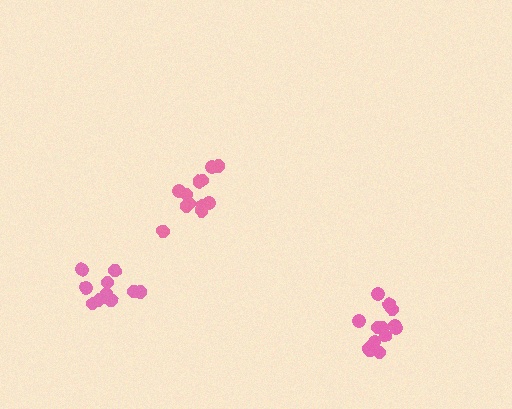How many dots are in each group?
Group 1: 12 dots, Group 2: 12 dots, Group 3: 13 dots (37 total).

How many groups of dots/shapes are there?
There are 3 groups.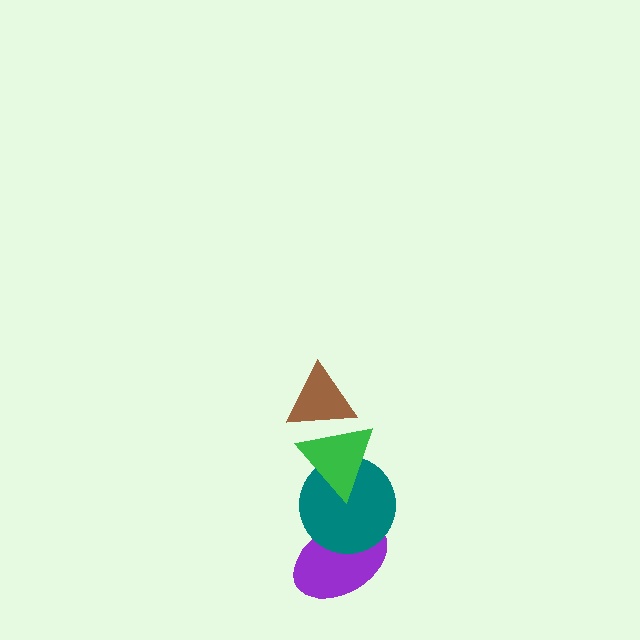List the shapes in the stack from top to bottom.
From top to bottom: the brown triangle, the green triangle, the teal circle, the purple ellipse.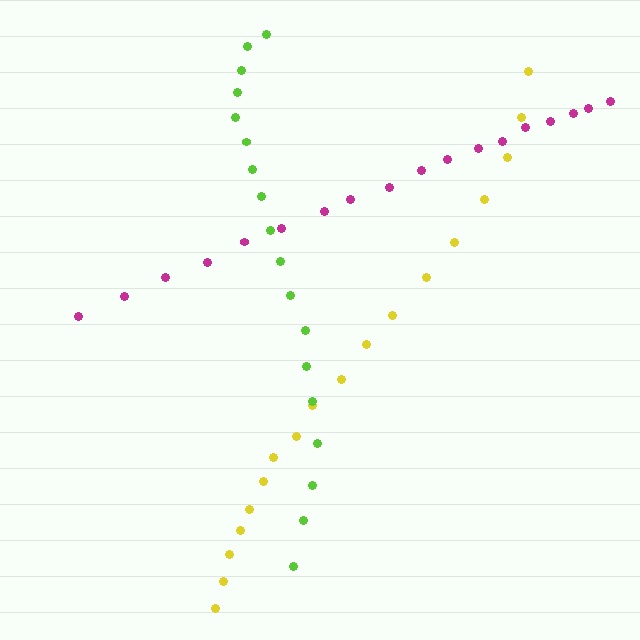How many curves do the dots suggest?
There are 3 distinct paths.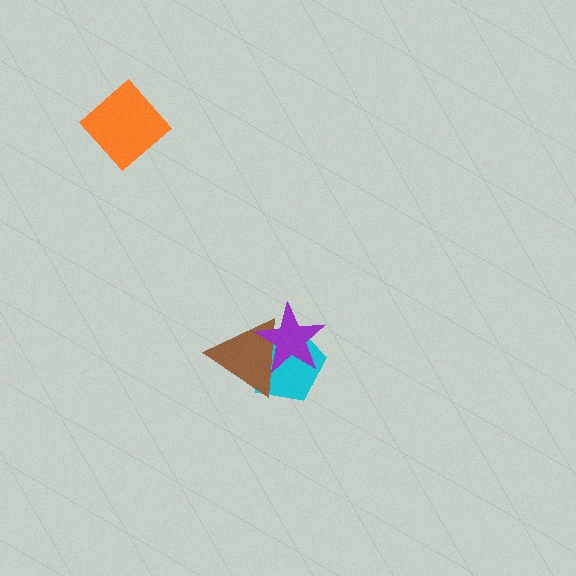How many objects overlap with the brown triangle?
2 objects overlap with the brown triangle.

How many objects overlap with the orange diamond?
0 objects overlap with the orange diamond.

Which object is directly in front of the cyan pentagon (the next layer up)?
The brown triangle is directly in front of the cyan pentagon.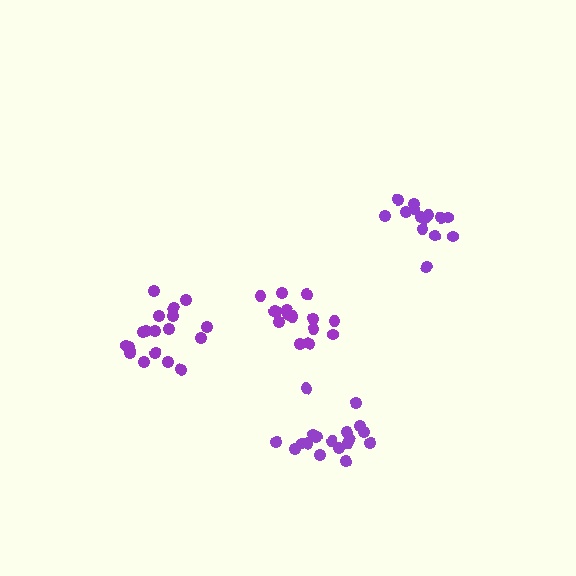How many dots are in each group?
Group 1: 14 dots, Group 2: 18 dots, Group 3: 18 dots, Group 4: 17 dots (67 total).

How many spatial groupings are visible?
There are 4 spatial groupings.